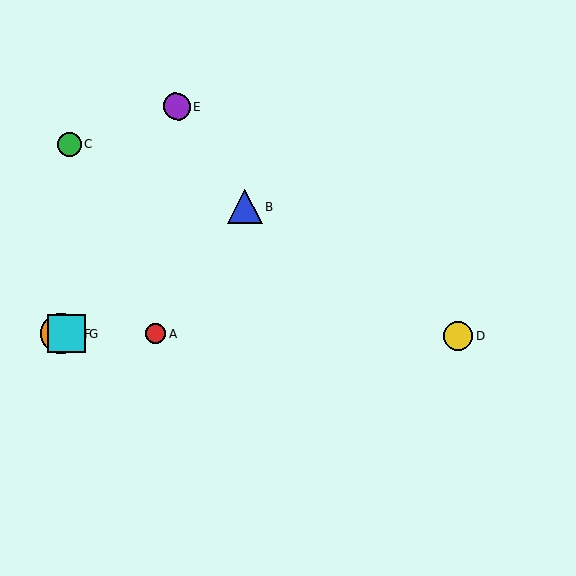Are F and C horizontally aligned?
No, F is at y≈334 and C is at y≈144.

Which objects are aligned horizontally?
Objects A, D, F, G are aligned horizontally.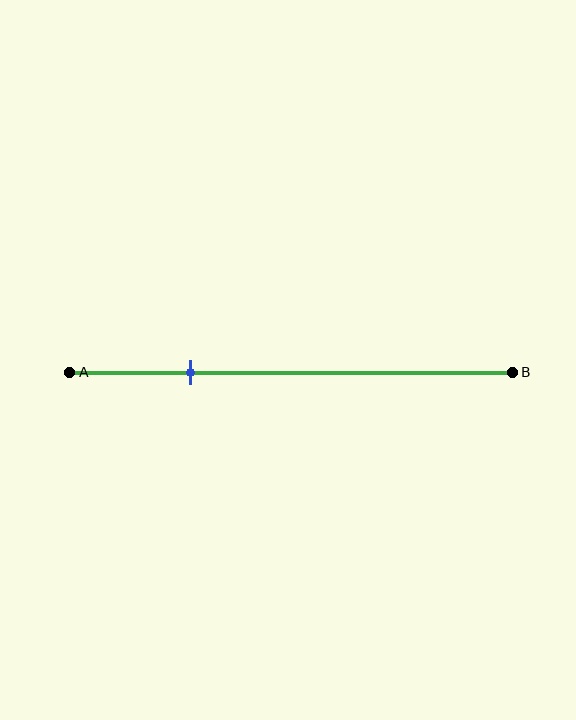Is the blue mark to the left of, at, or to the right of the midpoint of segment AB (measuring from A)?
The blue mark is to the left of the midpoint of segment AB.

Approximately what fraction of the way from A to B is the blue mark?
The blue mark is approximately 25% of the way from A to B.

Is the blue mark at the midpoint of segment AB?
No, the mark is at about 25% from A, not at the 50% midpoint.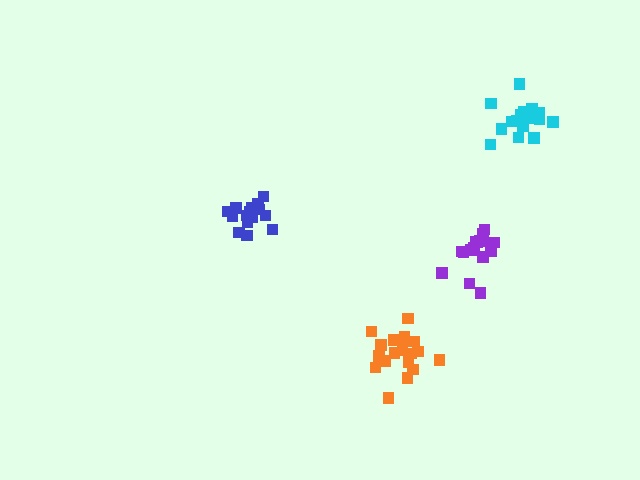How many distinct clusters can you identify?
There are 4 distinct clusters.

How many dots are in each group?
Group 1: 17 dots, Group 2: 18 dots, Group 3: 17 dots, Group 4: 19 dots (71 total).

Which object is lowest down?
The orange cluster is bottommost.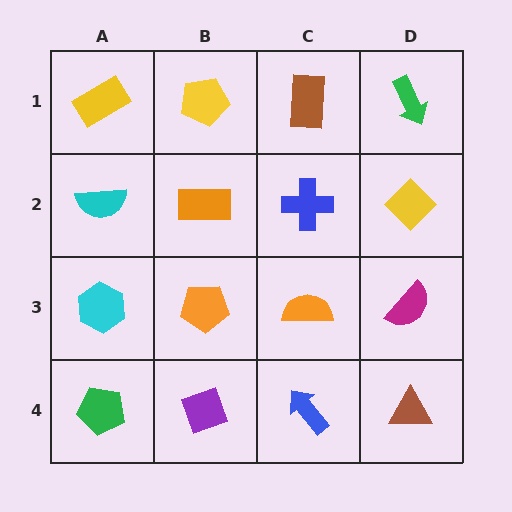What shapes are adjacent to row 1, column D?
A yellow diamond (row 2, column D), a brown rectangle (row 1, column C).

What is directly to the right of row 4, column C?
A brown triangle.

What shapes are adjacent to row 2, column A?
A yellow rectangle (row 1, column A), a cyan hexagon (row 3, column A), an orange rectangle (row 2, column B).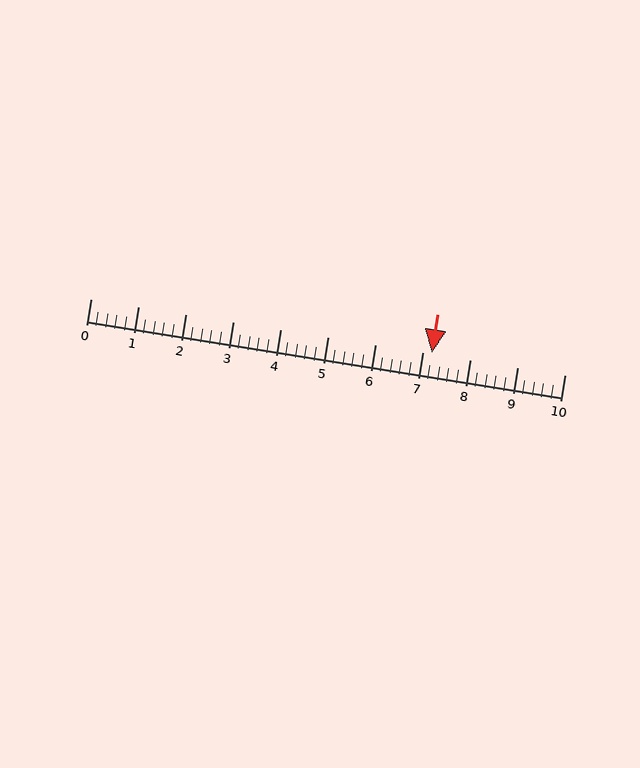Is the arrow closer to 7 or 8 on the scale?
The arrow is closer to 7.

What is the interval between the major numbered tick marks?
The major tick marks are spaced 1 units apart.